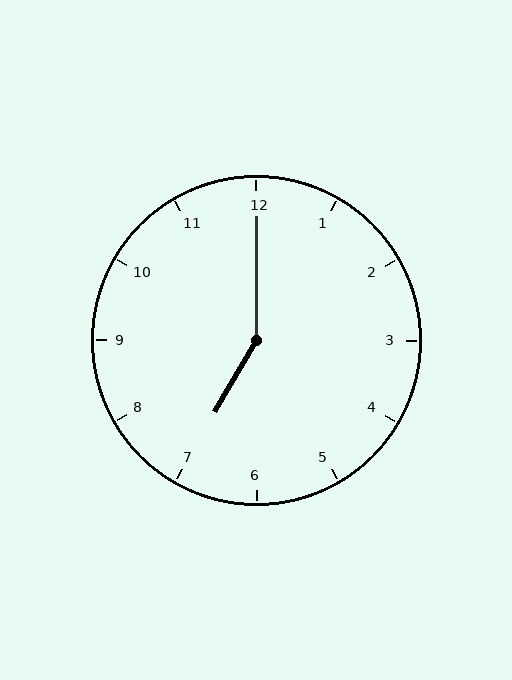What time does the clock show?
7:00.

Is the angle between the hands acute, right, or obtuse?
It is obtuse.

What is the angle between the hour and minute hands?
Approximately 150 degrees.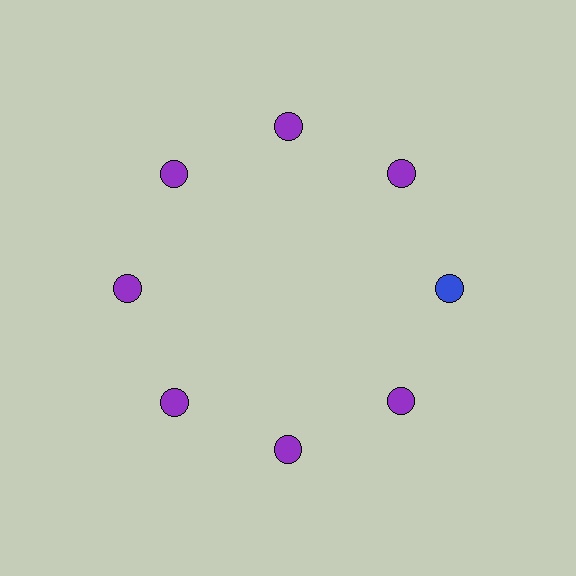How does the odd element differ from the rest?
It has a different color: blue instead of purple.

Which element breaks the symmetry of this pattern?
The blue circle at roughly the 3 o'clock position breaks the symmetry. All other shapes are purple circles.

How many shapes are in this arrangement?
There are 8 shapes arranged in a ring pattern.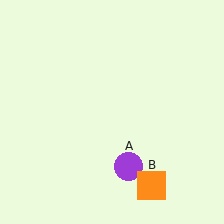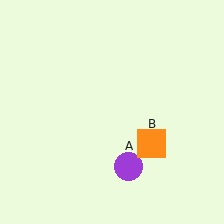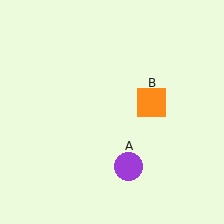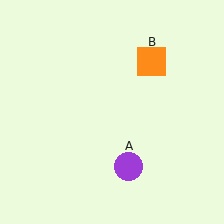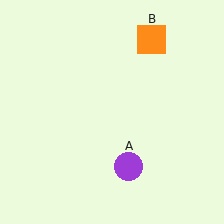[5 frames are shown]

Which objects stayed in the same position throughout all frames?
Purple circle (object A) remained stationary.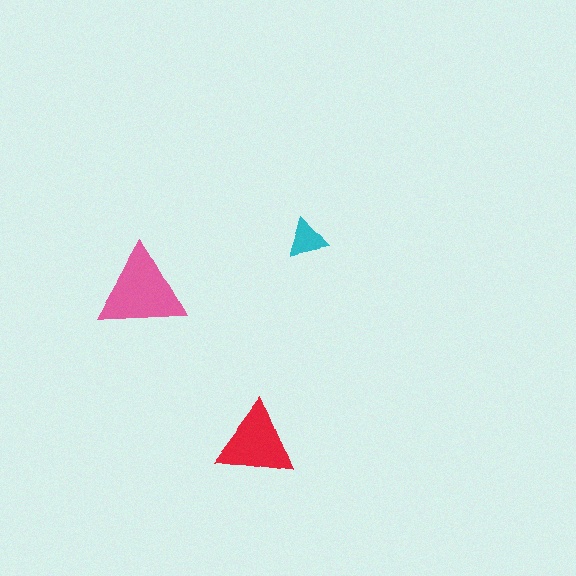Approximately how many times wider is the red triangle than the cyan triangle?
About 2 times wider.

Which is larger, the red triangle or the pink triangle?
The pink one.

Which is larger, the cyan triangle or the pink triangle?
The pink one.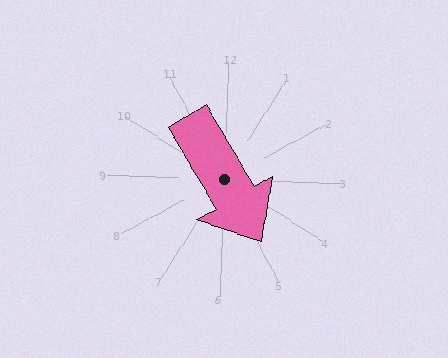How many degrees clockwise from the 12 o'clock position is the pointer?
Approximately 148 degrees.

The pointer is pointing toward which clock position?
Roughly 5 o'clock.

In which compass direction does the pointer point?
Southeast.